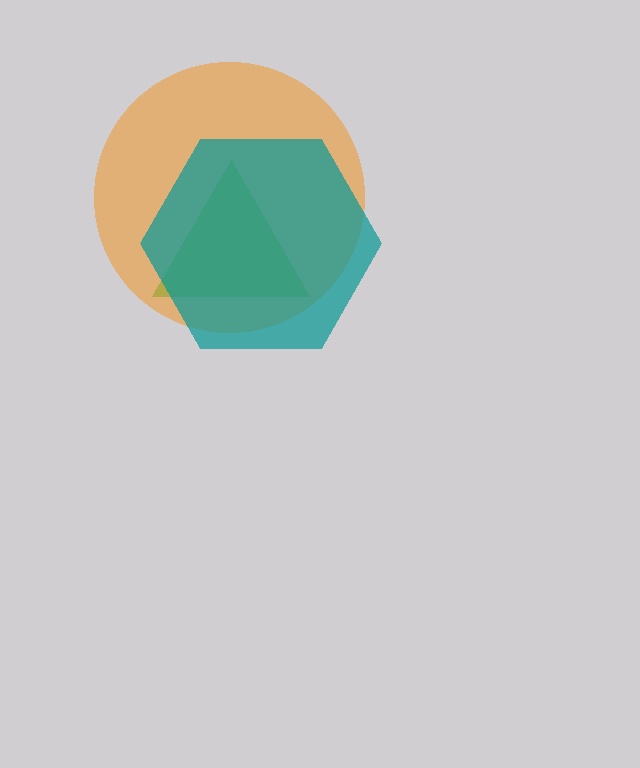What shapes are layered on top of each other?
The layered shapes are: a green triangle, an orange circle, a teal hexagon.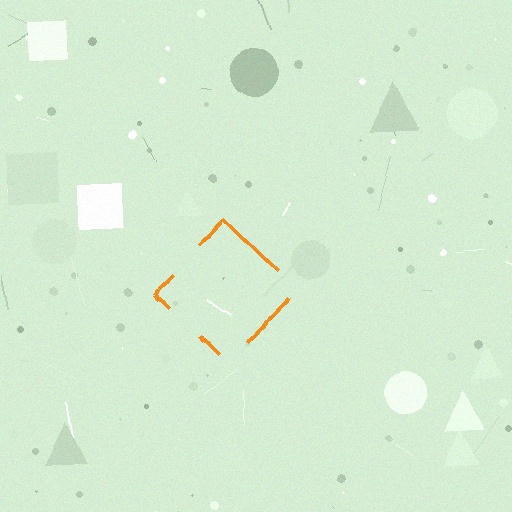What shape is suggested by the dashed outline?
The dashed outline suggests a diamond.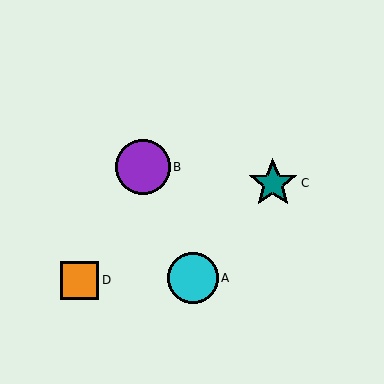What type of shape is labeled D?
Shape D is an orange square.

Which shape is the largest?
The purple circle (labeled B) is the largest.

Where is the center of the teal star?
The center of the teal star is at (273, 183).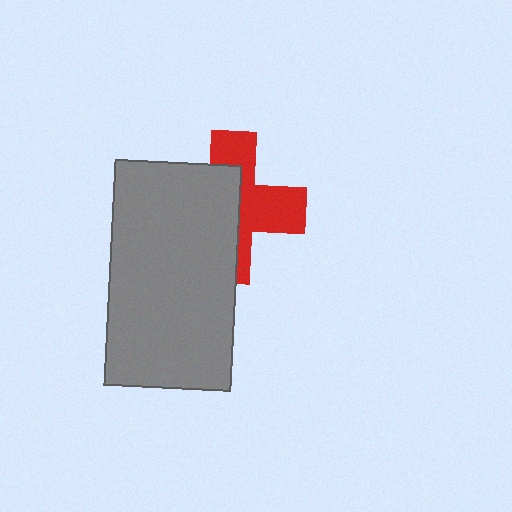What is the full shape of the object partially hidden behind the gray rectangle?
The partially hidden object is a red cross.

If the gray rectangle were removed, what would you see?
You would see the complete red cross.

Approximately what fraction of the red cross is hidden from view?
Roughly 53% of the red cross is hidden behind the gray rectangle.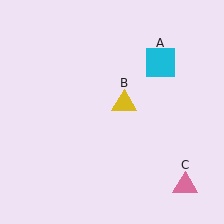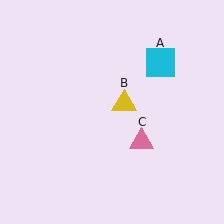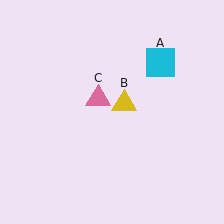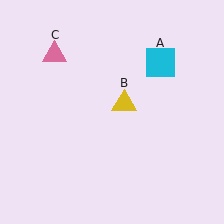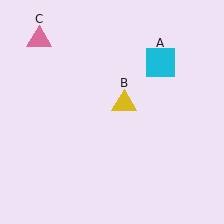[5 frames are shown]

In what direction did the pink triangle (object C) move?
The pink triangle (object C) moved up and to the left.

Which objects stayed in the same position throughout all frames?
Cyan square (object A) and yellow triangle (object B) remained stationary.